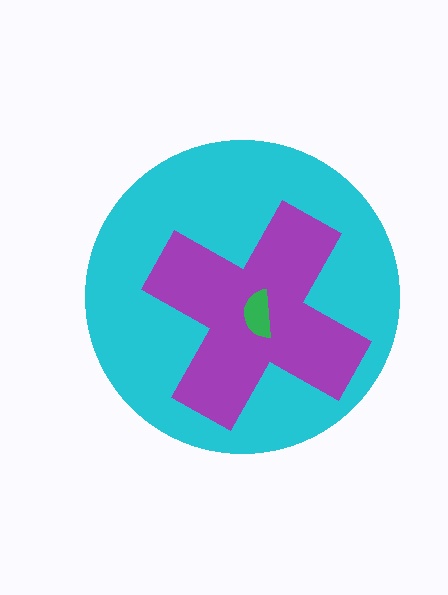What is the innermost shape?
The green semicircle.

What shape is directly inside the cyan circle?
The purple cross.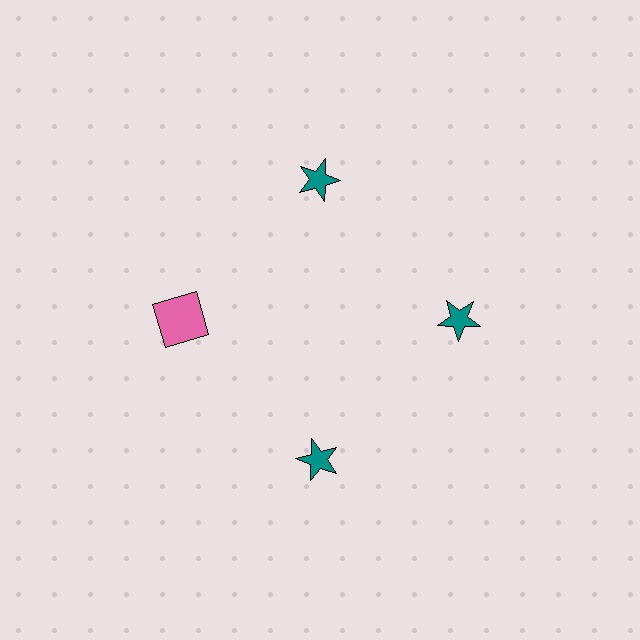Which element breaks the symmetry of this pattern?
The pink square at roughly the 9 o'clock position breaks the symmetry. All other shapes are teal stars.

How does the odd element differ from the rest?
It differs in both color (pink instead of teal) and shape (square instead of star).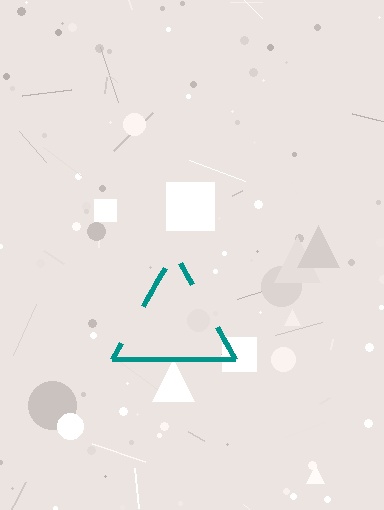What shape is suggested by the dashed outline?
The dashed outline suggests a triangle.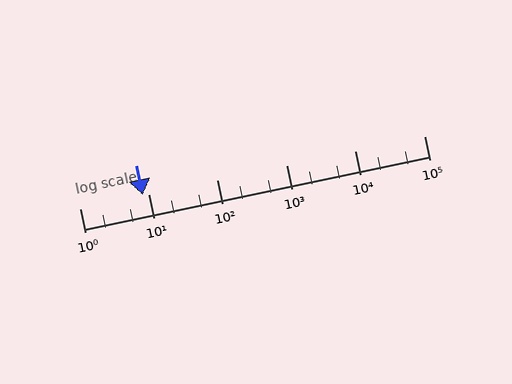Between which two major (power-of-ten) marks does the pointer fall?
The pointer is between 1 and 10.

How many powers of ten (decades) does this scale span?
The scale spans 5 decades, from 1 to 100000.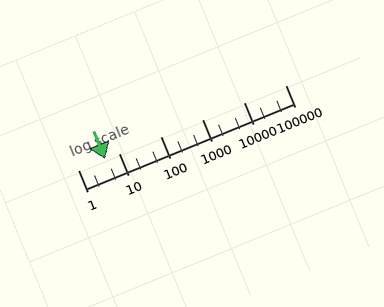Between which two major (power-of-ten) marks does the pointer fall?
The pointer is between 1 and 10.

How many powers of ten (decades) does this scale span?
The scale spans 5 decades, from 1 to 100000.